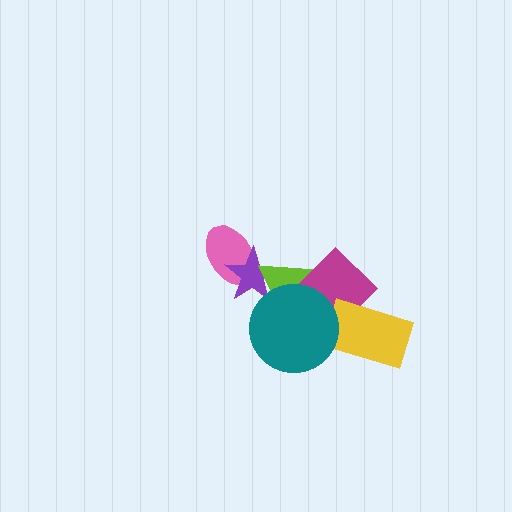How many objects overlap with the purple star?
2 objects overlap with the purple star.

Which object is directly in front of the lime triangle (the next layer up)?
The magenta diamond is directly in front of the lime triangle.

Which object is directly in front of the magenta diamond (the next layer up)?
The yellow rectangle is directly in front of the magenta diamond.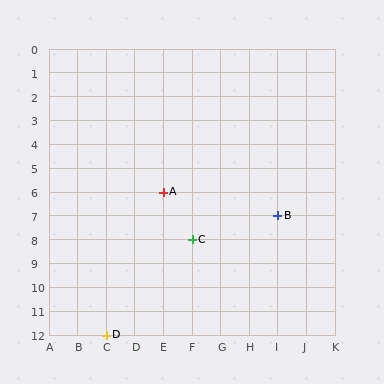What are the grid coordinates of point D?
Point D is at grid coordinates (C, 12).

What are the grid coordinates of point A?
Point A is at grid coordinates (E, 6).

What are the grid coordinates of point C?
Point C is at grid coordinates (F, 8).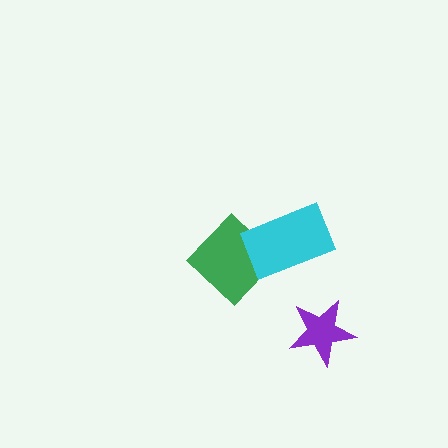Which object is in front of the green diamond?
The cyan rectangle is in front of the green diamond.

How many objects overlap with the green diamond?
1 object overlaps with the green diamond.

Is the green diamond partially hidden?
Yes, it is partially covered by another shape.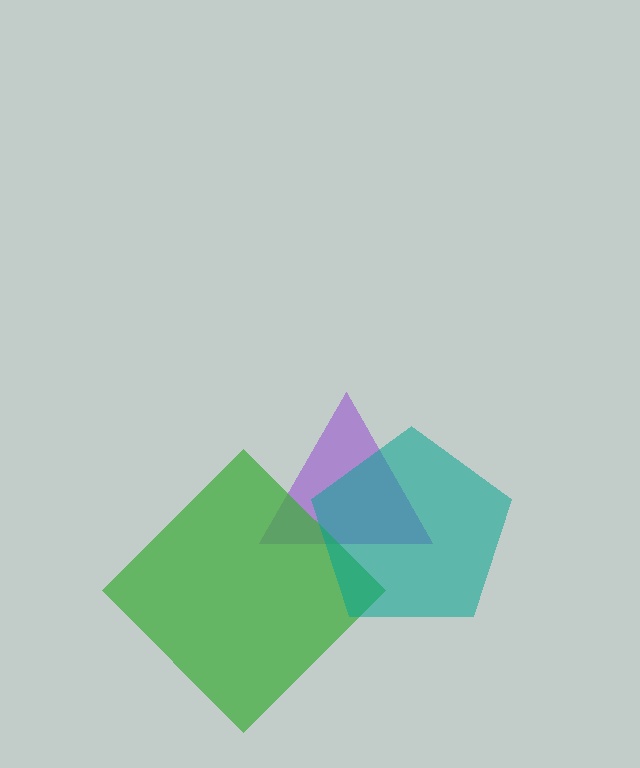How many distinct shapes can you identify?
There are 3 distinct shapes: a purple triangle, a green diamond, a teal pentagon.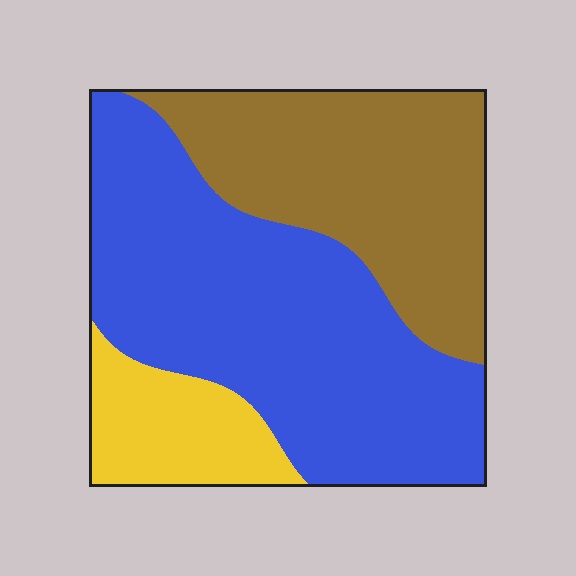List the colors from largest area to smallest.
From largest to smallest: blue, brown, yellow.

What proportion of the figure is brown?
Brown covers about 35% of the figure.